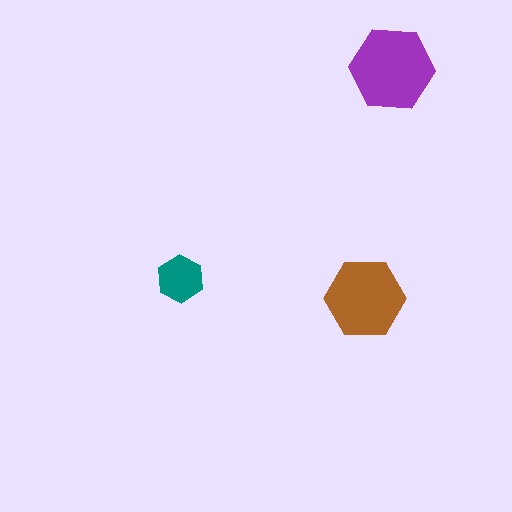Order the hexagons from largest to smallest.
the purple one, the brown one, the teal one.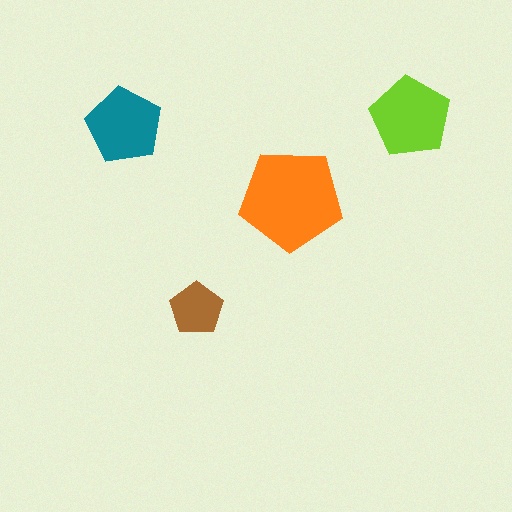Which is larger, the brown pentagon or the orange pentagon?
The orange one.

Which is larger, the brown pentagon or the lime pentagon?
The lime one.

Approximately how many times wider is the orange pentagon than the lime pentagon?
About 1.5 times wider.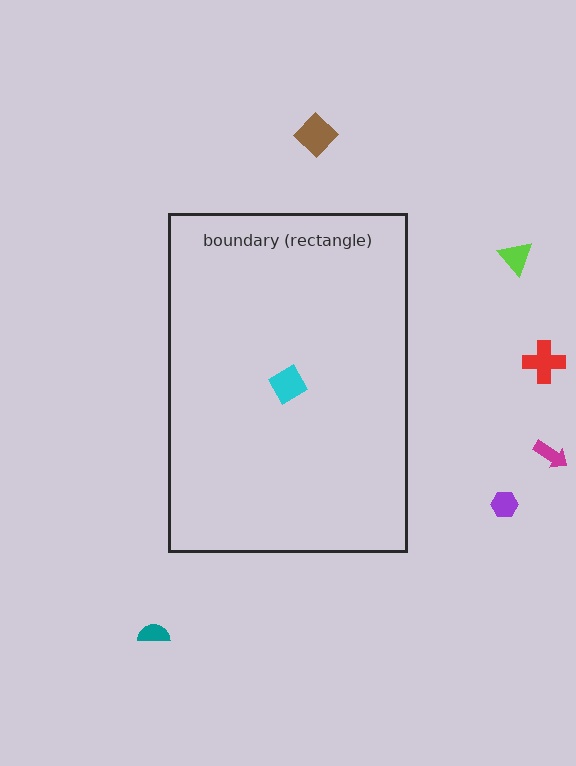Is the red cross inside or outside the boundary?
Outside.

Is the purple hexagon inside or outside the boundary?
Outside.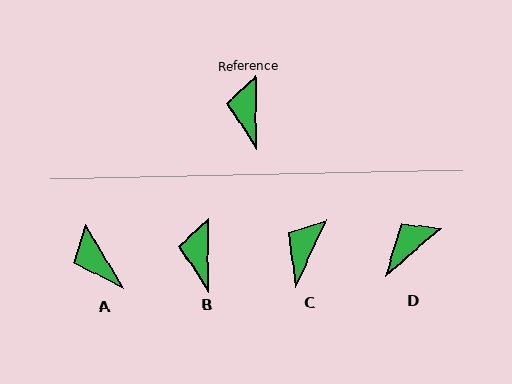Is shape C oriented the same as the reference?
No, it is off by about 25 degrees.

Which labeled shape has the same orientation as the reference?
B.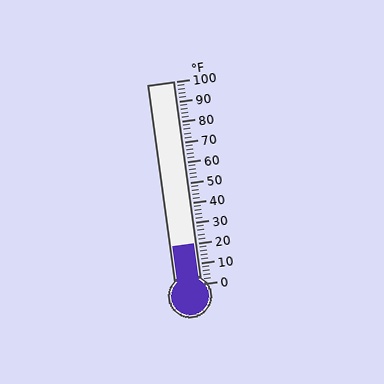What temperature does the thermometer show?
The thermometer shows approximately 20°F.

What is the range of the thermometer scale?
The thermometer scale ranges from 0°F to 100°F.